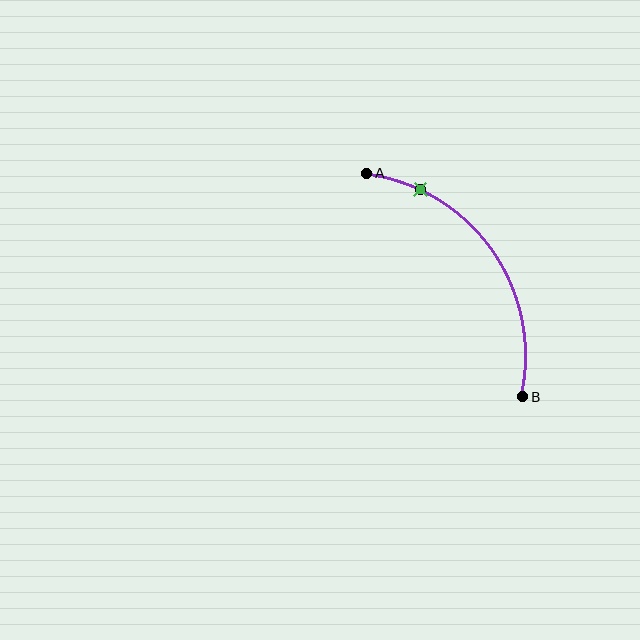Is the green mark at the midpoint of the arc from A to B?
No. The green mark lies on the arc but is closer to endpoint A. The arc midpoint would be at the point on the curve equidistant along the arc from both A and B.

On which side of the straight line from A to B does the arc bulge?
The arc bulges above and to the right of the straight line connecting A and B.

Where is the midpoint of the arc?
The arc midpoint is the point on the curve farthest from the straight line joining A and B. It sits above and to the right of that line.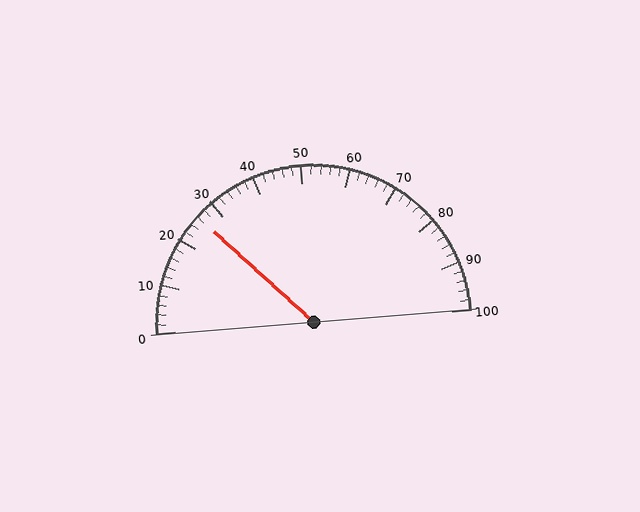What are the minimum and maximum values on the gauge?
The gauge ranges from 0 to 100.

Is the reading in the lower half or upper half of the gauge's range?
The reading is in the lower half of the range (0 to 100).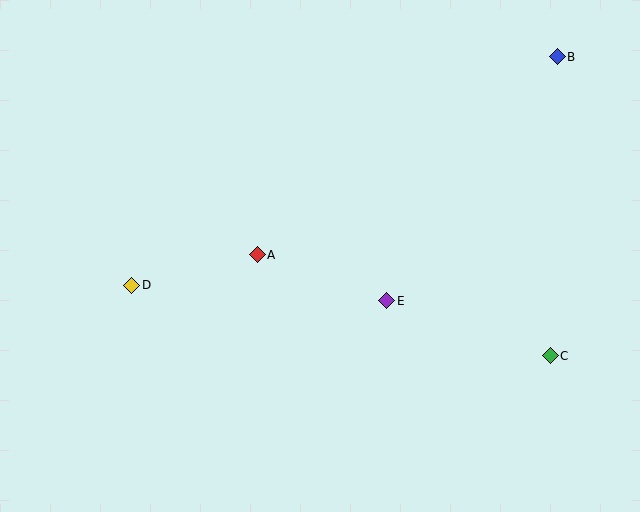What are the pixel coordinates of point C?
Point C is at (550, 356).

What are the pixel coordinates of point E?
Point E is at (387, 301).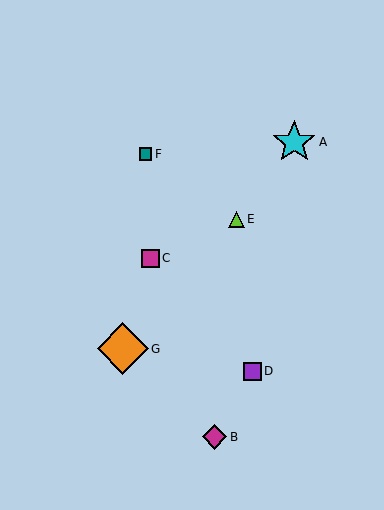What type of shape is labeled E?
Shape E is a lime triangle.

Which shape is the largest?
The orange diamond (labeled G) is the largest.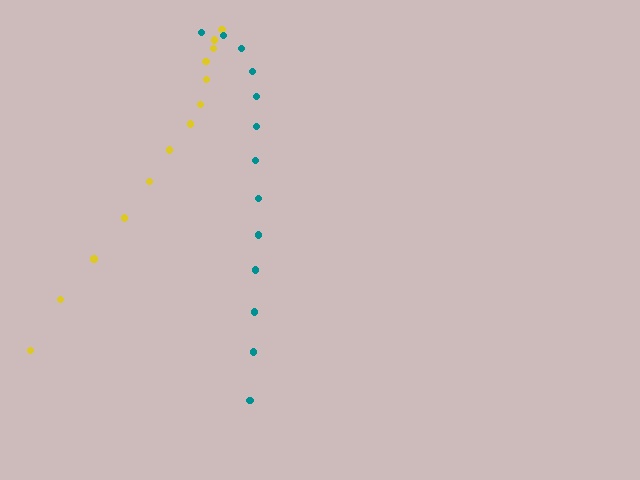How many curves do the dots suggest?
There are 2 distinct paths.